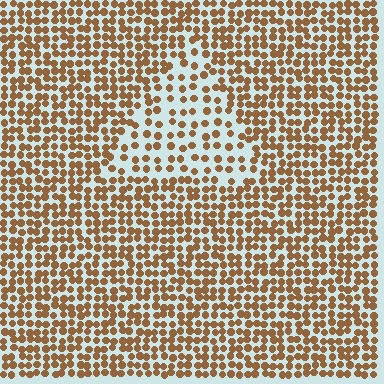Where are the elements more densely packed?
The elements are more densely packed outside the triangle boundary.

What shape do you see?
I see a triangle.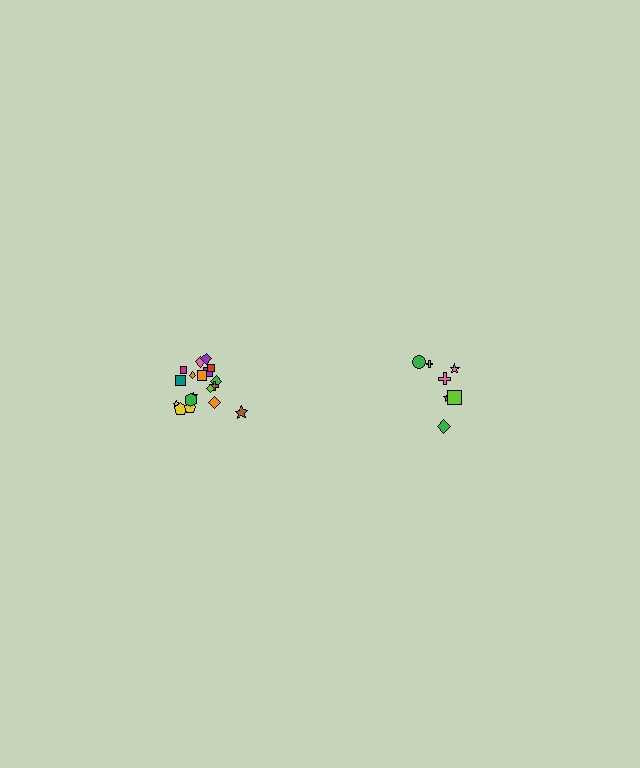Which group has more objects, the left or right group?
The left group.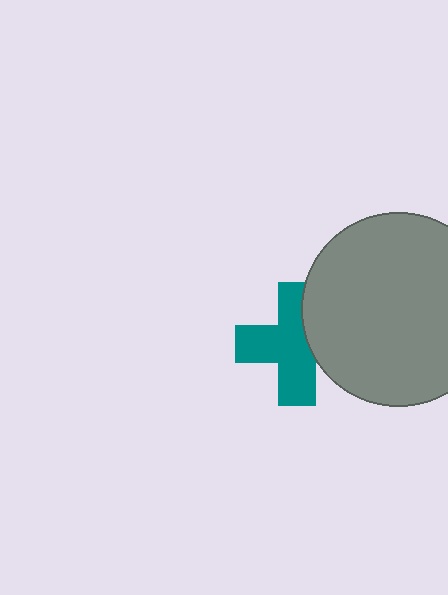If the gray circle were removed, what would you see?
You would see the complete teal cross.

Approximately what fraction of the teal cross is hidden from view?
Roughly 32% of the teal cross is hidden behind the gray circle.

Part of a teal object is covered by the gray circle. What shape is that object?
It is a cross.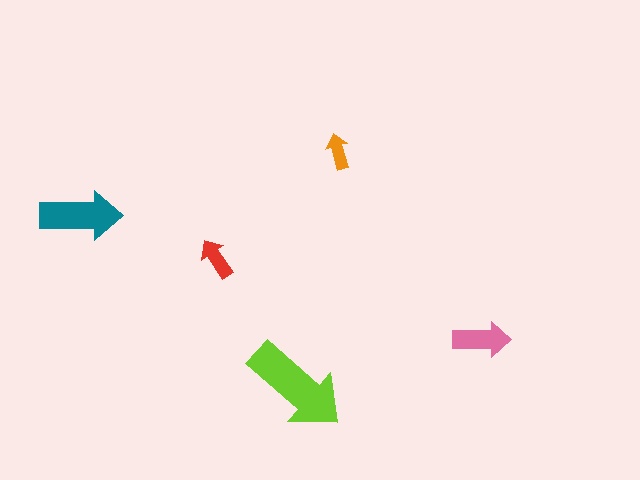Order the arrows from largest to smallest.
the lime one, the teal one, the pink one, the red one, the orange one.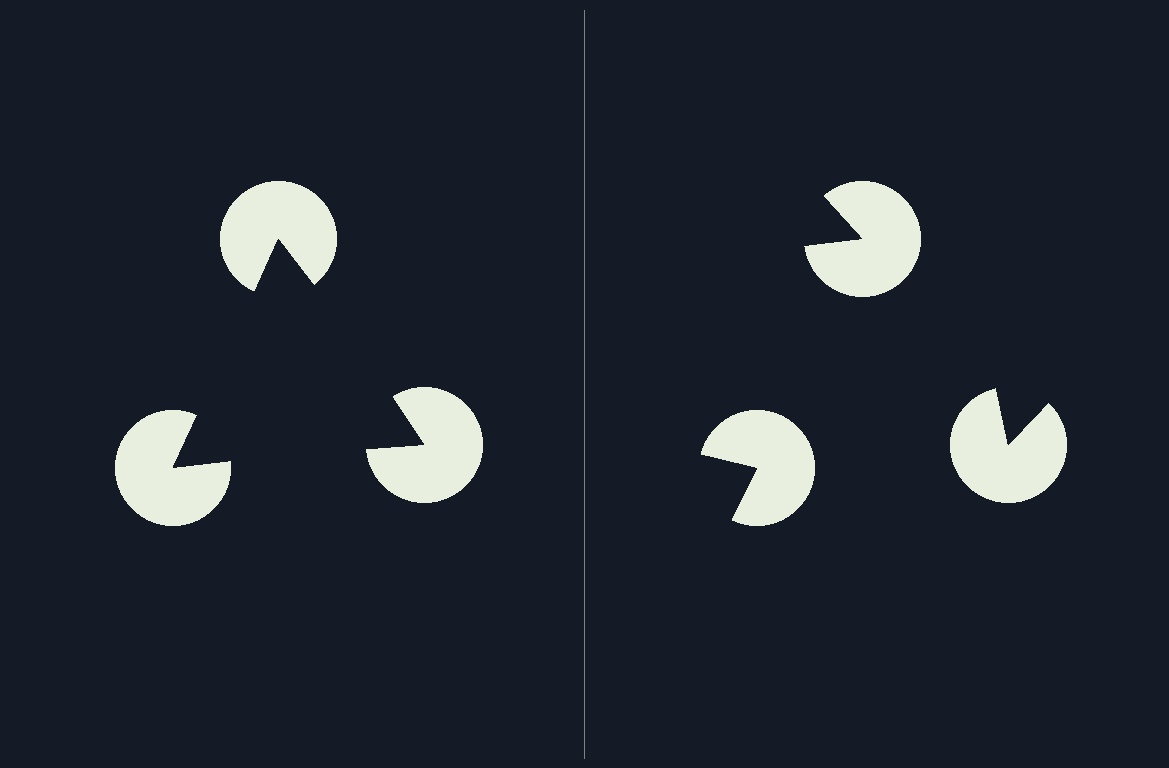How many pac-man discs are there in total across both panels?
6 — 3 on each side.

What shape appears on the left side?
An illusory triangle.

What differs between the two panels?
The pac-man discs are positioned identically on both sides; only the wedge orientations differ. On the left they align to a triangle; on the right they are misaligned.